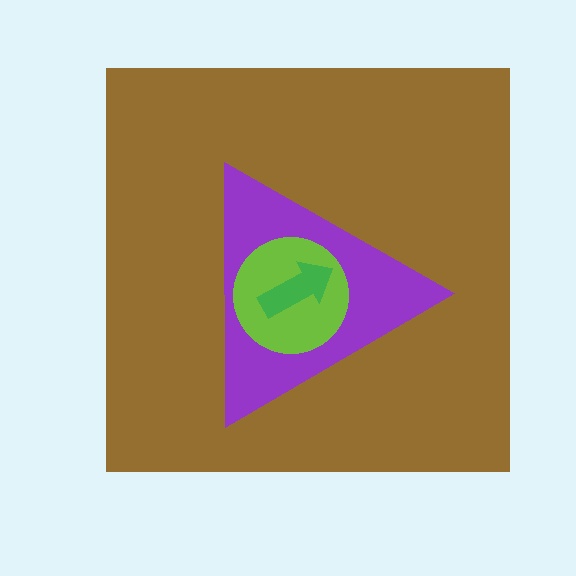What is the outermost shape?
The brown square.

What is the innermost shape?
The green arrow.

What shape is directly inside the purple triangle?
The lime circle.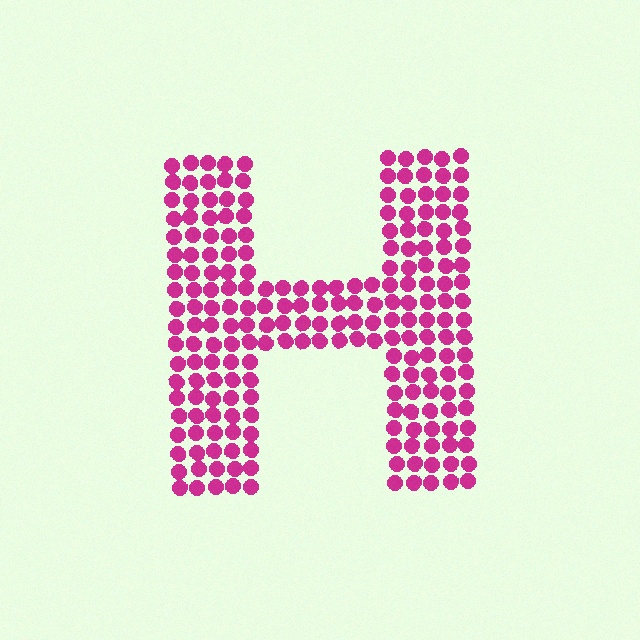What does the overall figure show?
The overall figure shows the letter H.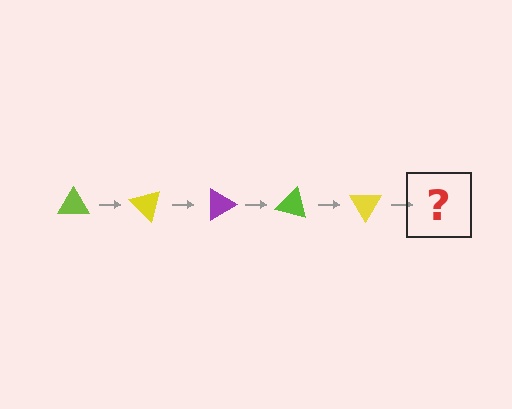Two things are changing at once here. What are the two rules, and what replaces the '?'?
The two rules are that it rotates 45 degrees each step and the color cycles through lime, yellow, and purple. The '?' should be a purple triangle, rotated 225 degrees from the start.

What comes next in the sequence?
The next element should be a purple triangle, rotated 225 degrees from the start.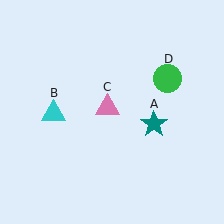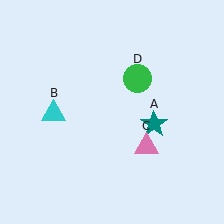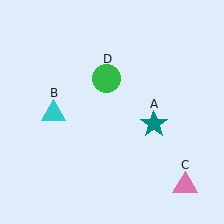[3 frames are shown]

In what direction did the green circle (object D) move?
The green circle (object D) moved left.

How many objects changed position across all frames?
2 objects changed position: pink triangle (object C), green circle (object D).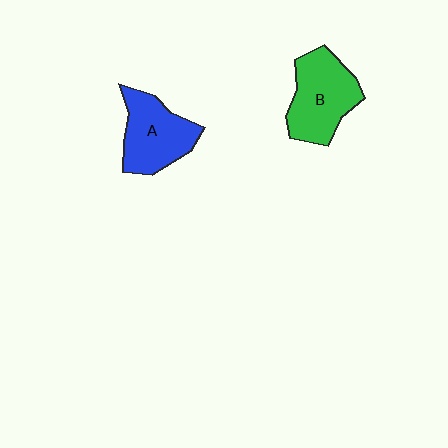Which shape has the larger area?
Shape B (green).